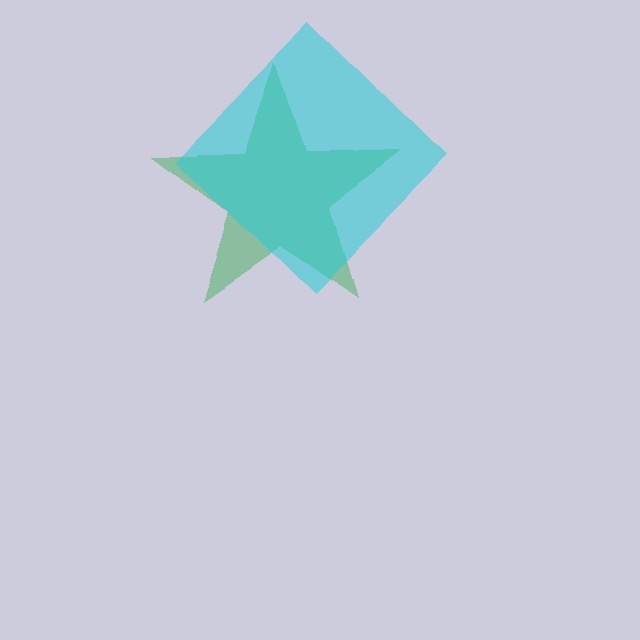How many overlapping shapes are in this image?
There are 2 overlapping shapes in the image.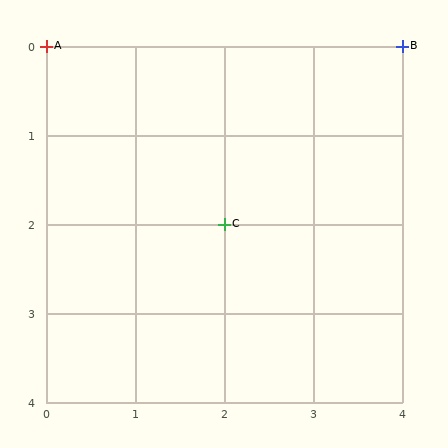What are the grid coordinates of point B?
Point B is at grid coordinates (4, 0).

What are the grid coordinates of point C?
Point C is at grid coordinates (2, 2).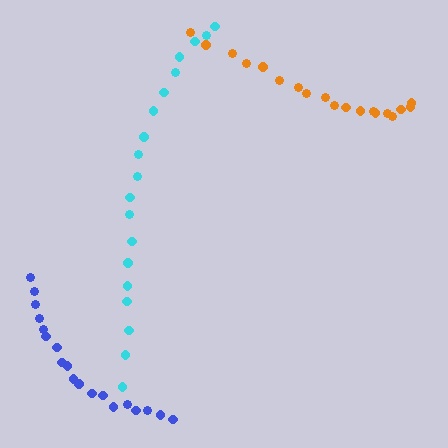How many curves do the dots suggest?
There are 3 distinct paths.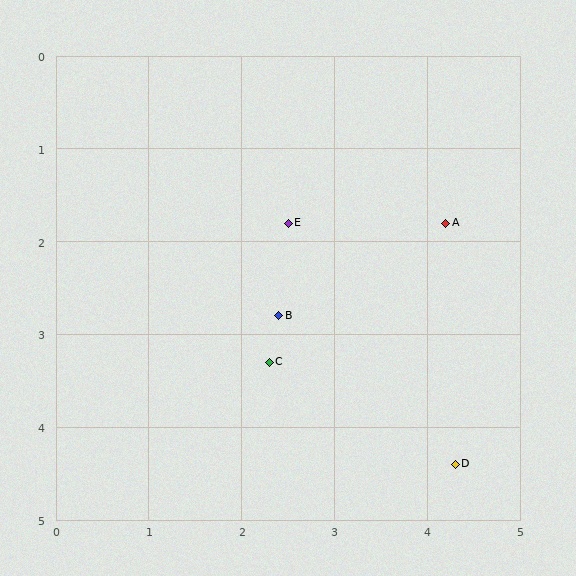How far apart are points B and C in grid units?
Points B and C are about 0.5 grid units apart.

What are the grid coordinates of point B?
Point B is at approximately (2.4, 2.8).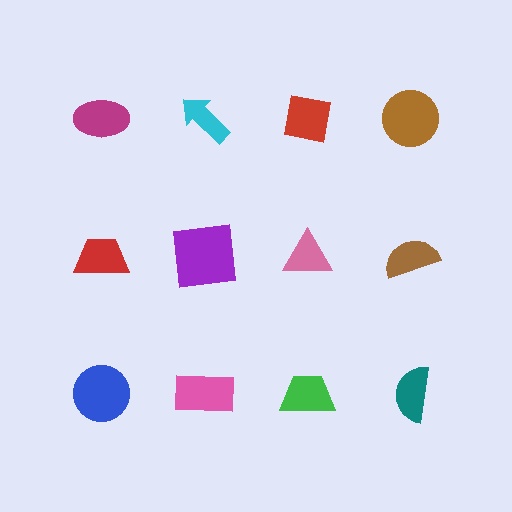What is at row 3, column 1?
A blue circle.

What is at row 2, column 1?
A red trapezoid.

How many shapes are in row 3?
4 shapes.